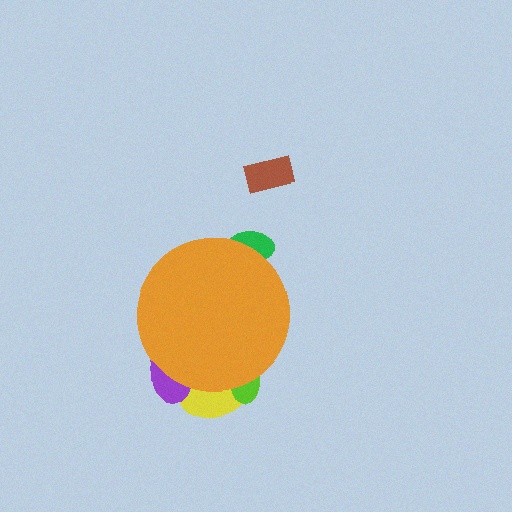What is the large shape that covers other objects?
An orange circle.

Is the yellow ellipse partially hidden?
Yes, the yellow ellipse is partially hidden behind the orange circle.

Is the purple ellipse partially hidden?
Yes, the purple ellipse is partially hidden behind the orange circle.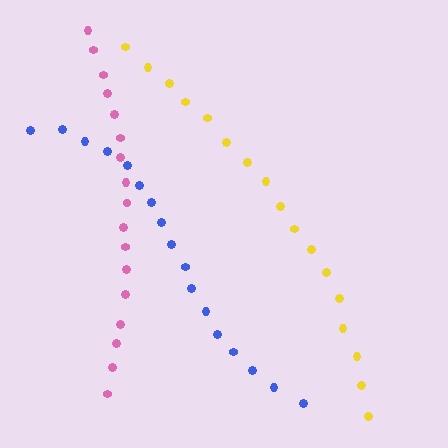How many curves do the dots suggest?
There are 3 distinct paths.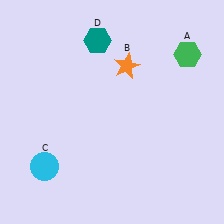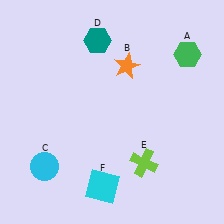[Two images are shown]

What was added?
A lime cross (E), a cyan square (F) were added in Image 2.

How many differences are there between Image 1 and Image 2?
There are 2 differences between the two images.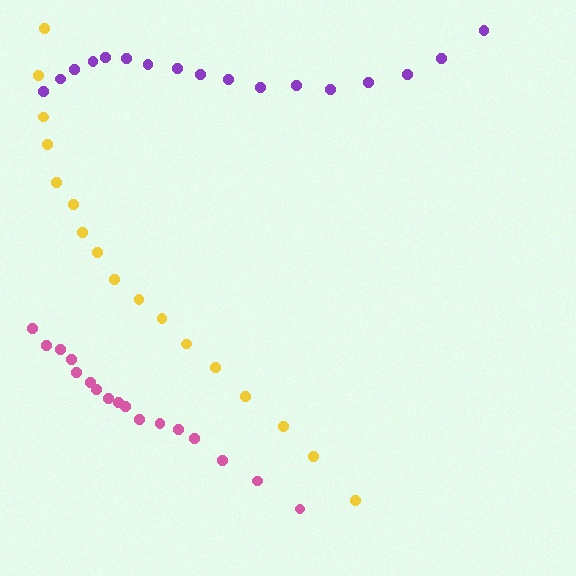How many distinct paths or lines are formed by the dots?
There are 3 distinct paths.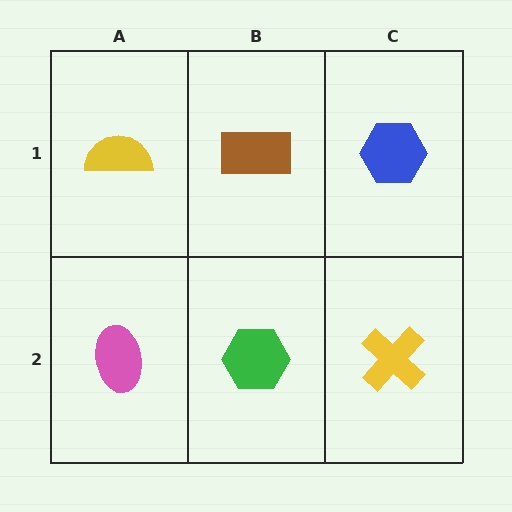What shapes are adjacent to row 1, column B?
A green hexagon (row 2, column B), a yellow semicircle (row 1, column A), a blue hexagon (row 1, column C).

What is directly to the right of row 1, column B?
A blue hexagon.